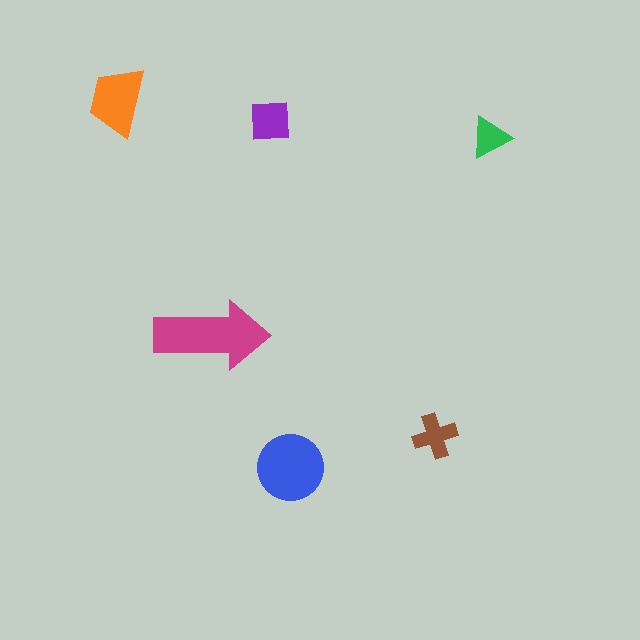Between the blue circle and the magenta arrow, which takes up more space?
The magenta arrow.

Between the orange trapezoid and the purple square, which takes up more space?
The orange trapezoid.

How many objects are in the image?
There are 6 objects in the image.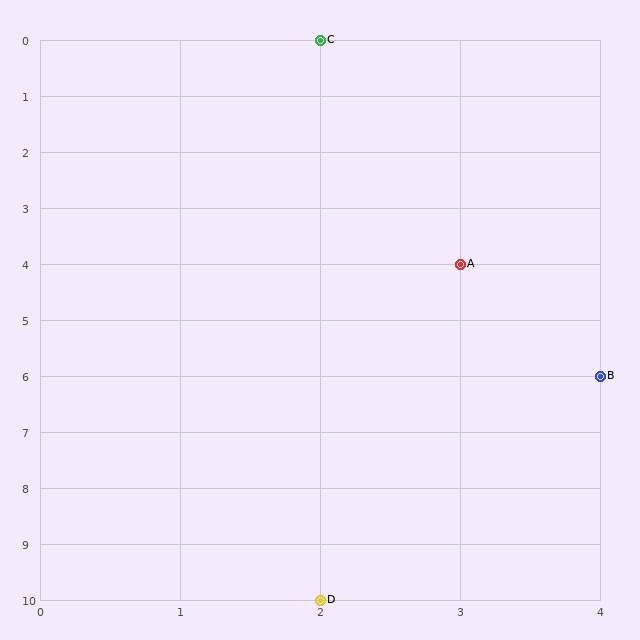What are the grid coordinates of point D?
Point D is at grid coordinates (2, 10).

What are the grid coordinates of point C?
Point C is at grid coordinates (2, 0).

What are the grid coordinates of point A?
Point A is at grid coordinates (3, 4).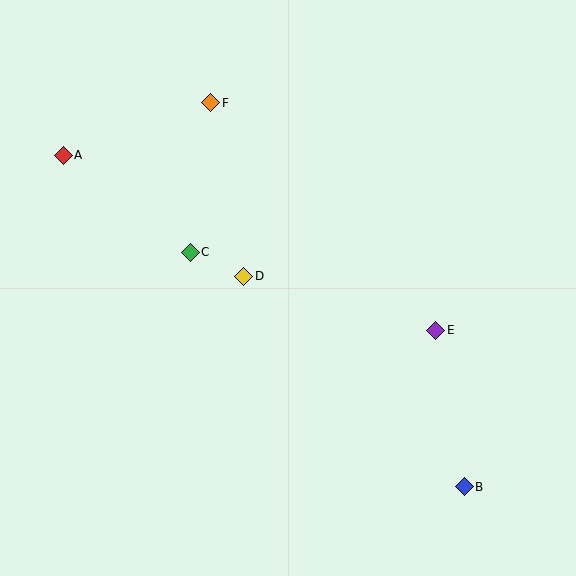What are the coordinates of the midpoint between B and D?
The midpoint between B and D is at (354, 382).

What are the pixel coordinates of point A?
Point A is at (63, 155).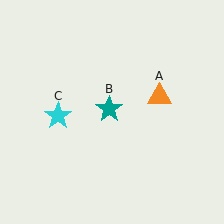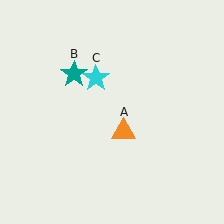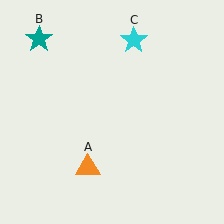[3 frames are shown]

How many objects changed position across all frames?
3 objects changed position: orange triangle (object A), teal star (object B), cyan star (object C).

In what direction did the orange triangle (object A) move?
The orange triangle (object A) moved down and to the left.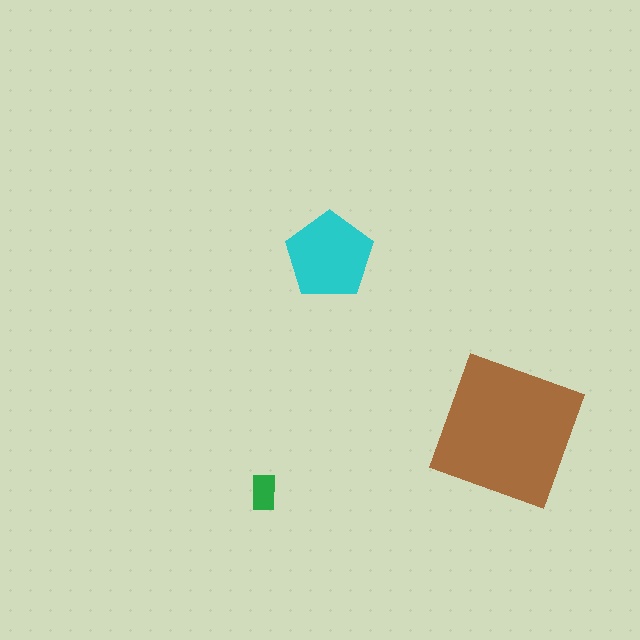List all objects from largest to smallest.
The brown square, the cyan pentagon, the green rectangle.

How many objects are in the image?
There are 3 objects in the image.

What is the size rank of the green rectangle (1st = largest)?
3rd.